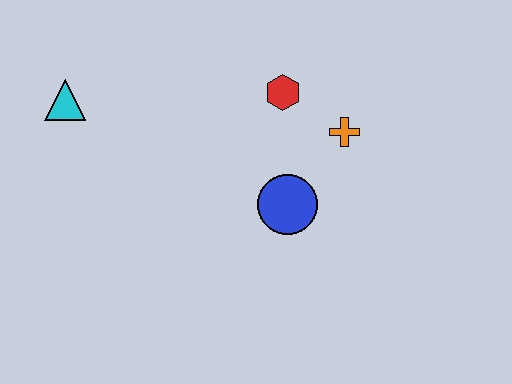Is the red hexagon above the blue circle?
Yes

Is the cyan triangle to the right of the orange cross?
No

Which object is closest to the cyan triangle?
The red hexagon is closest to the cyan triangle.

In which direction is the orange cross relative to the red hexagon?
The orange cross is to the right of the red hexagon.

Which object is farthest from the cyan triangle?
The orange cross is farthest from the cyan triangle.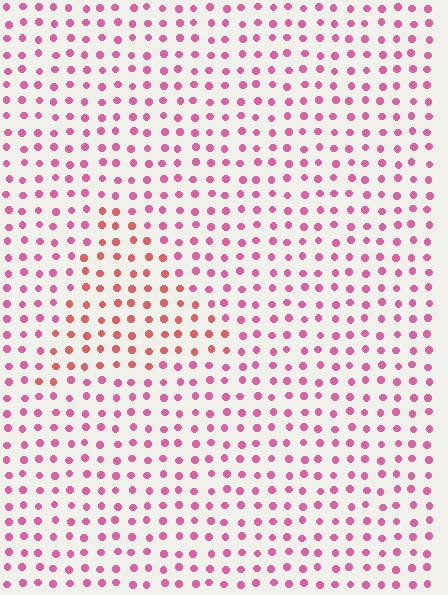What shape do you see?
I see a triangle.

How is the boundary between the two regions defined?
The boundary is defined purely by a slight shift in hue (about 30 degrees). Spacing, size, and orientation are identical on both sides.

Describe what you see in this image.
The image is filled with small pink elements in a uniform arrangement. A triangle-shaped region is visible where the elements are tinted to a slightly different hue, forming a subtle color boundary.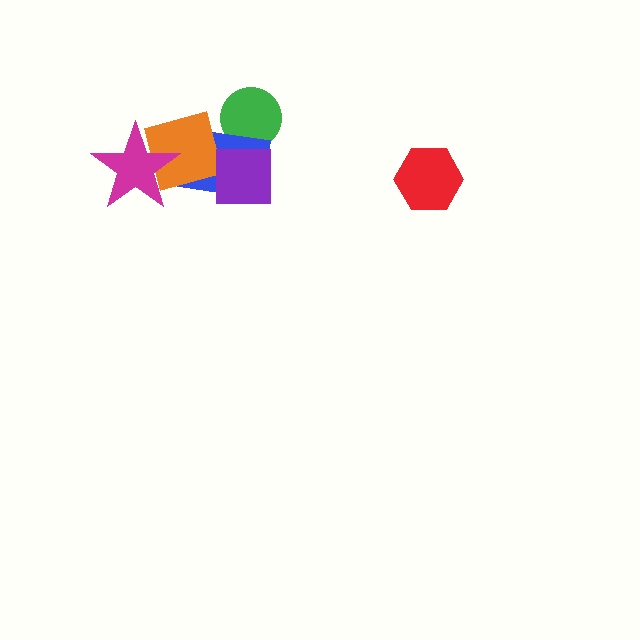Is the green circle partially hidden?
Yes, it is partially covered by another shape.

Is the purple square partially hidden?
No, no other shape covers it.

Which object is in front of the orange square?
The magenta star is in front of the orange square.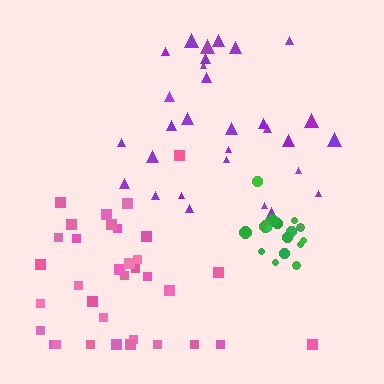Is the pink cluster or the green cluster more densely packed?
Green.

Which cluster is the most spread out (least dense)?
Purple.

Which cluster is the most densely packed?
Green.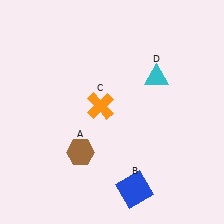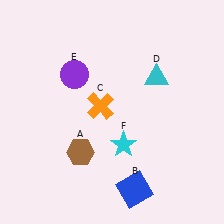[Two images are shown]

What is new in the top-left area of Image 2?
A purple circle (E) was added in the top-left area of Image 2.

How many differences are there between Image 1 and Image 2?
There are 2 differences between the two images.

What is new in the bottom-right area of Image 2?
A cyan star (F) was added in the bottom-right area of Image 2.